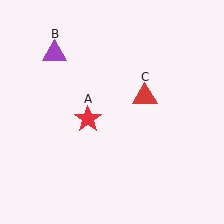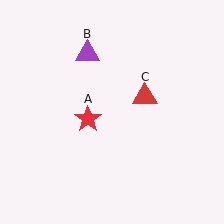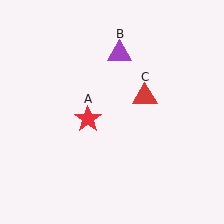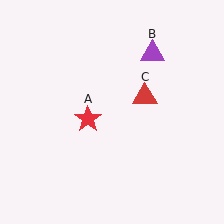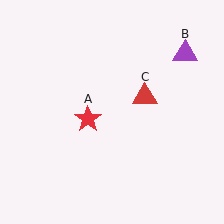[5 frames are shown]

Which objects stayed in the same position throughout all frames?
Red star (object A) and red triangle (object C) remained stationary.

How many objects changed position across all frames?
1 object changed position: purple triangle (object B).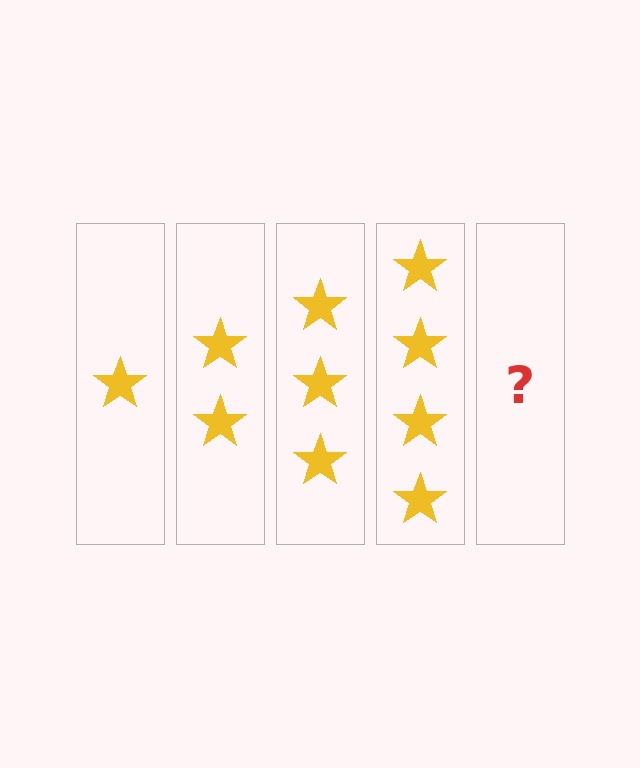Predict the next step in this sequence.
The next step is 5 stars.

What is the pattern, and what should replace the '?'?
The pattern is that each step adds one more star. The '?' should be 5 stars.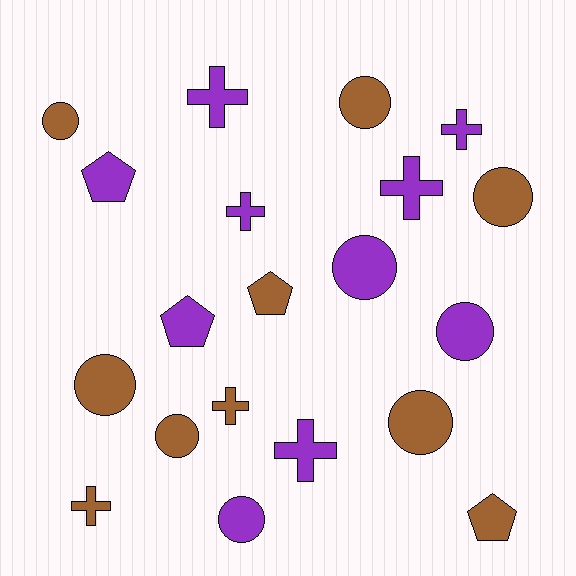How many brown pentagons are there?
There are 2 brown pentagons.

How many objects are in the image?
There are 20 objects.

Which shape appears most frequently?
Circle, with 9 objects.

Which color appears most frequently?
Purple, with 10 objects.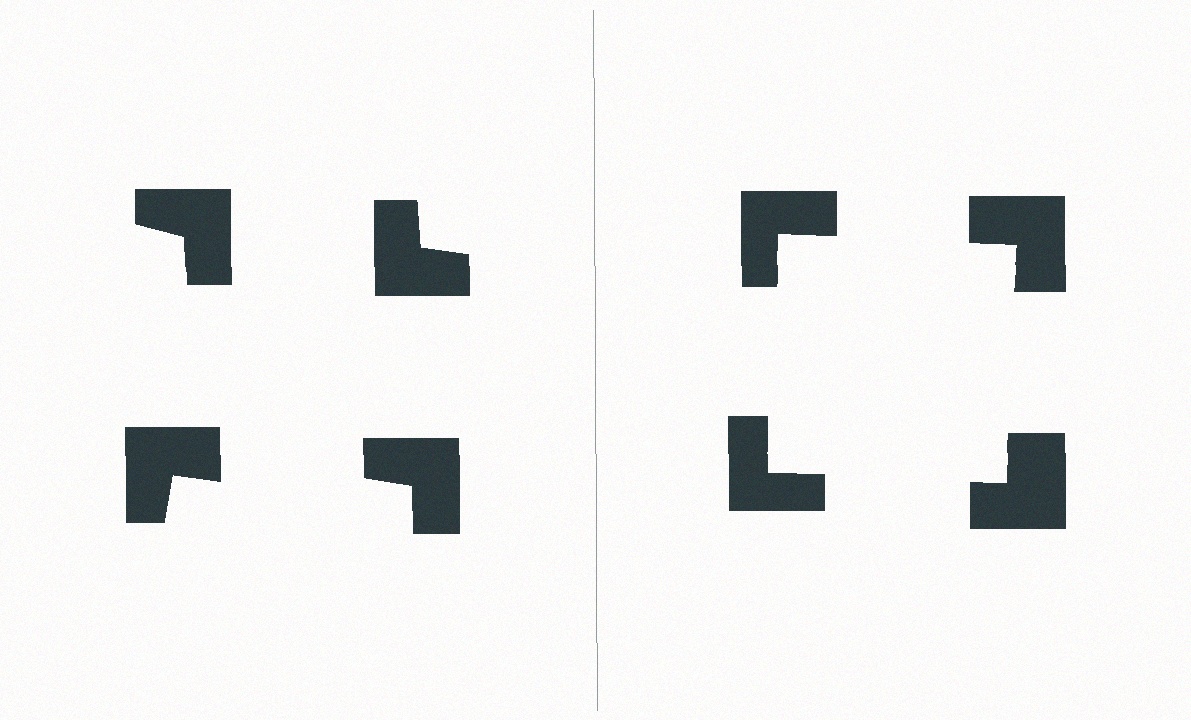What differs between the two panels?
The notched squares are positioned identically on both sides; only the wedge orientations differ. On the right they align to a square; on the left they are misaligned.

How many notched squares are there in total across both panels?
8 — 4 on each side.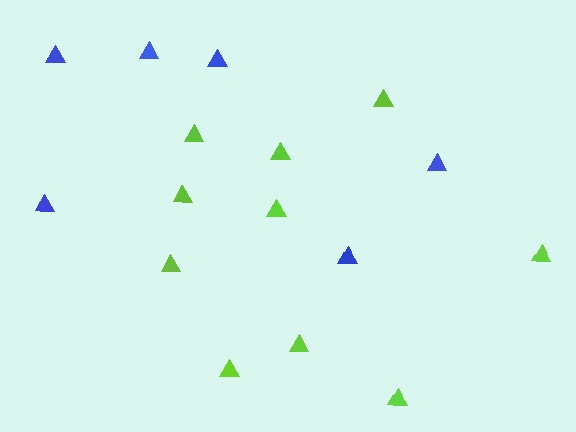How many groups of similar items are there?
There are 2 groups: one group of blue triangles (6) and one group of lime triangles (10).